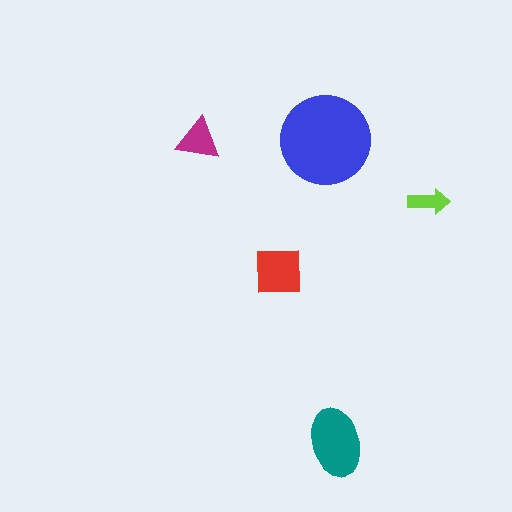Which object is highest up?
The blue circle is topmost.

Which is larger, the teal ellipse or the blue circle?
The blue circle.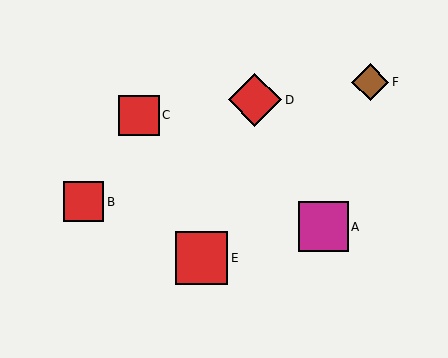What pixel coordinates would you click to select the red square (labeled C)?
Click at (139, 115) to select the red square C.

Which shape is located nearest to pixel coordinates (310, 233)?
The magenta square (labeled A) at (323, 227) is nearest to that location.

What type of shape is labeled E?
Shape E is a red square.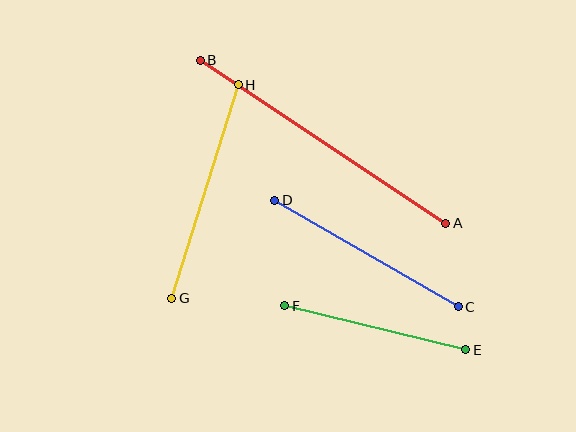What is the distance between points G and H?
The distance is approximately 224 pixels.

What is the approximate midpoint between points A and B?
The midpoint is at approximately (323, 142) pixels.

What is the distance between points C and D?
The distance is approximately 212 pixels.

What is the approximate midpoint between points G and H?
The midpoint is at approximately (205, 192) pixels.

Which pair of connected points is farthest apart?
Points A and B are farthest apart.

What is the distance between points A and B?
The distance is approximately 294 pixels.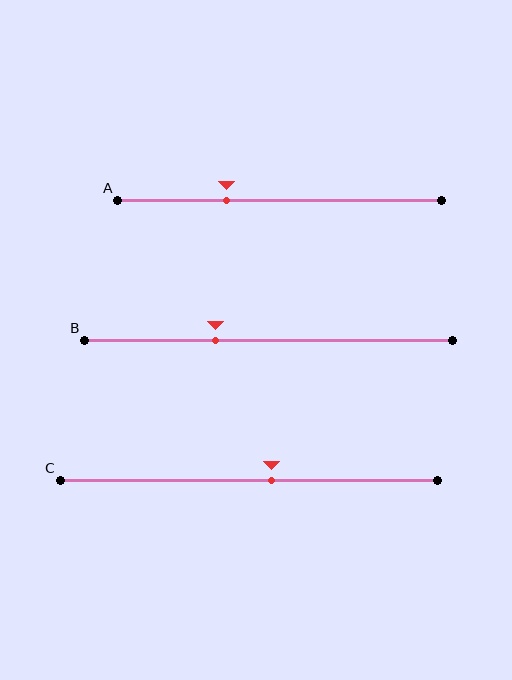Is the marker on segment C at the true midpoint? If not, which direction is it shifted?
No, the marker on segment C is shifted to the right by about 6% of the segment length.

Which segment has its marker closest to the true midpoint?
Segment C has its marker closest to the true midpoint.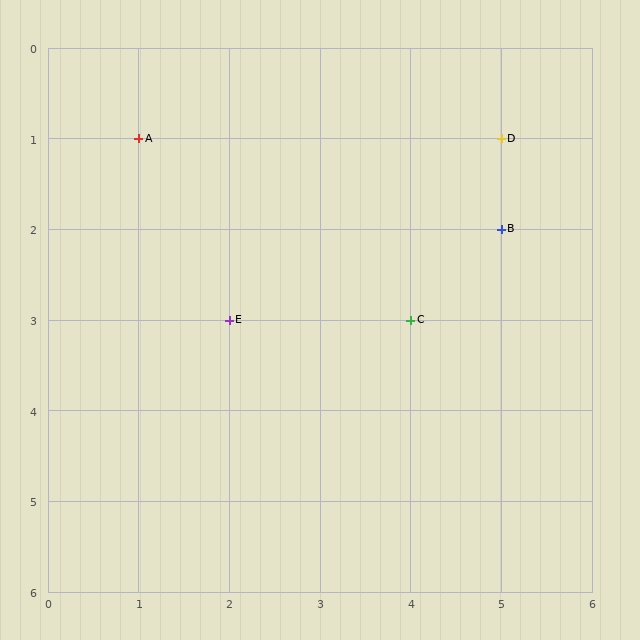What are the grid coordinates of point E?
Point E is at grid coordinates (2, 3).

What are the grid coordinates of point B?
Point B is at grid coordinates (5, 2).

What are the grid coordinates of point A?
Point A is at grid coordinates (1, 1).